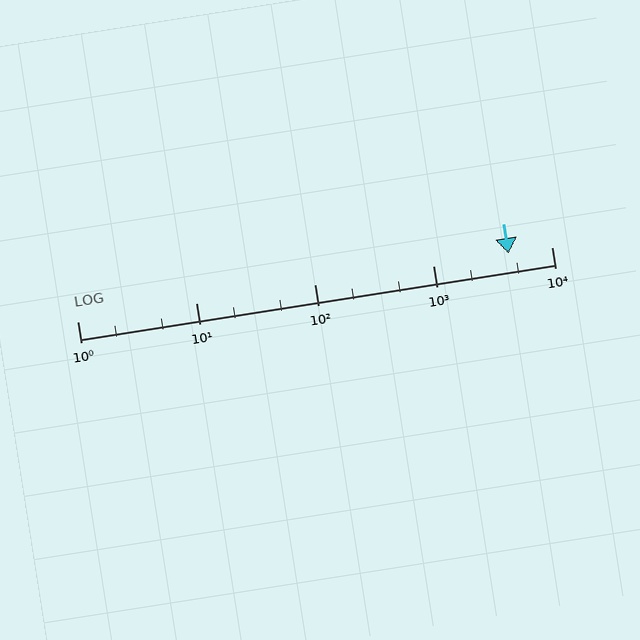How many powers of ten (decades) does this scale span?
The scale spans 4 decades, from 1 to 10000.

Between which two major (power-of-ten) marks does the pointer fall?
The pointer is between 1000 and 10000.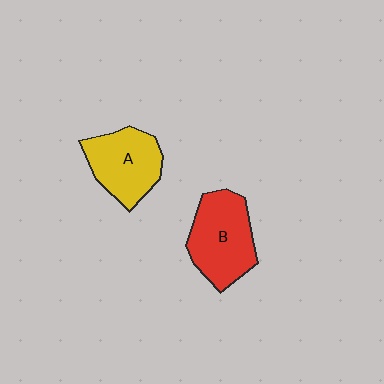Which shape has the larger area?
Shape B (red).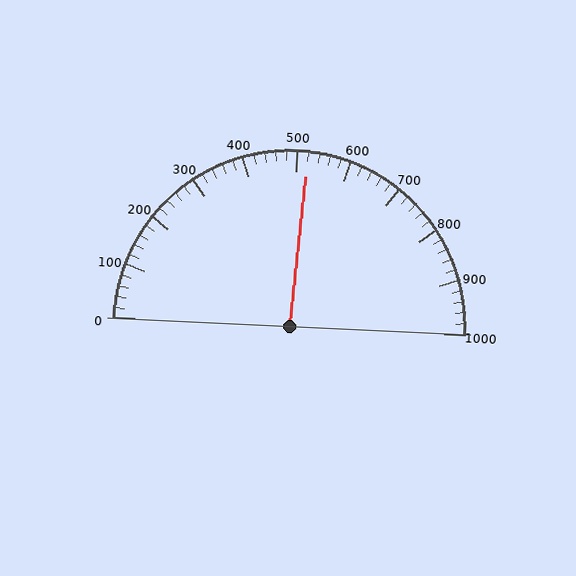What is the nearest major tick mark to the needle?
The nearest major tick mark is 500.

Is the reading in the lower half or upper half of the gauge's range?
The reading is in the upper half of the range (0 to 1000).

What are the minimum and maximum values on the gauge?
The gauge ranges from 0 to 1000.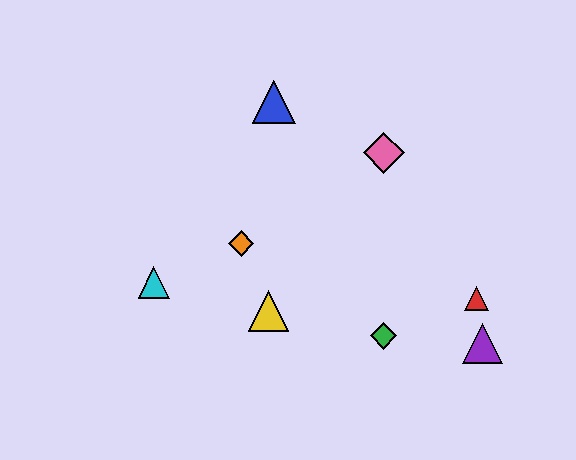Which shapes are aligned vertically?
The green diamond, the pink diamond are aligned vertically.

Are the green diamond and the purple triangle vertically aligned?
No, the green diamond is at x≈384 and the purple triangle is at x≈482.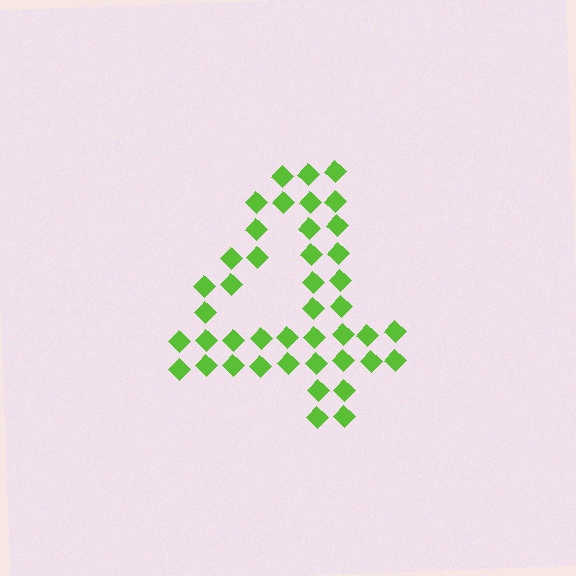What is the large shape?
The large shape is the digit 4.